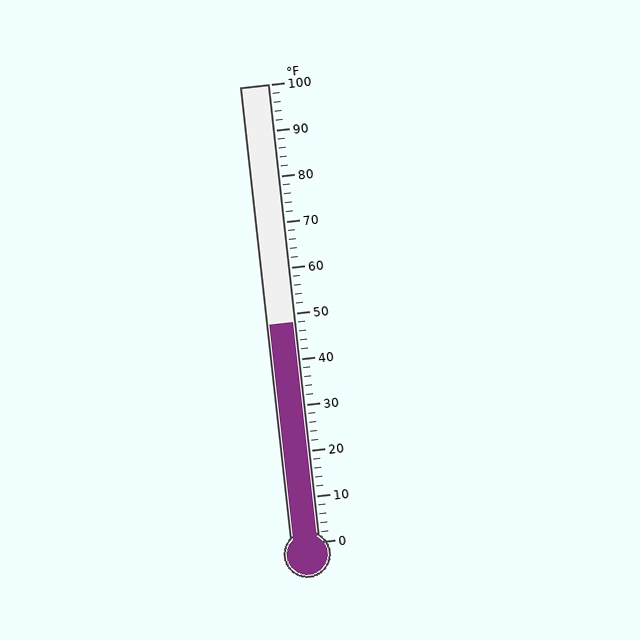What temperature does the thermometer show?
The thermometer shows approximately 48°F.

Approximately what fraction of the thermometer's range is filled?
The thermometer is filled to approximately 50% of its range.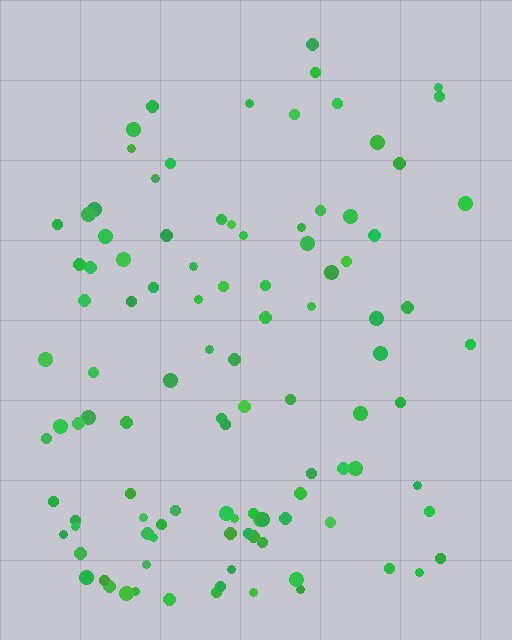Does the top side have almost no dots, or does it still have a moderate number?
Still a moderate number, just noticeably fewer than the bottom.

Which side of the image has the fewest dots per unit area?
The top.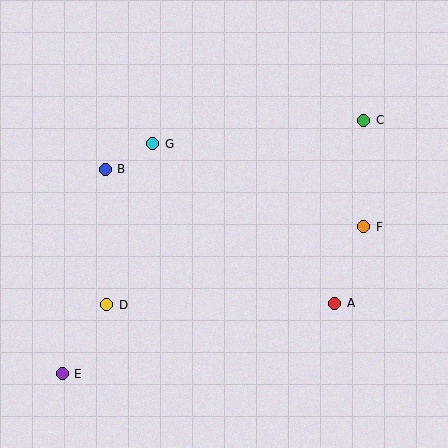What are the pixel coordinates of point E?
Point E is at (62, 374).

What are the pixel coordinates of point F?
Point F is at (364, 227).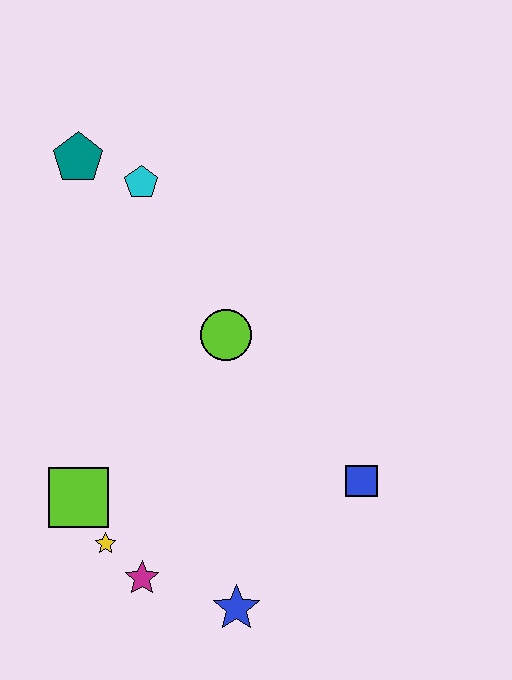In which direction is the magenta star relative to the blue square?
The magenta star is to the left of the blue square.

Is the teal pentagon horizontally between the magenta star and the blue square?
No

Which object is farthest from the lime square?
The teal pentagon is farthest from the lime square.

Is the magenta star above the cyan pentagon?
No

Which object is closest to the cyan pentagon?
The teal pentagon is closest to the cyan pentagon.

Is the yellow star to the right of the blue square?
No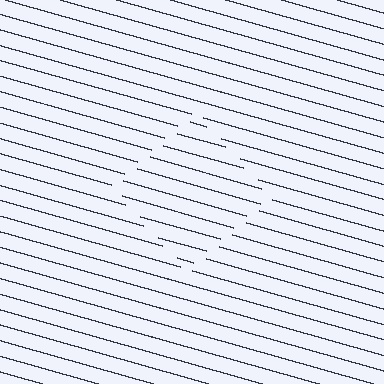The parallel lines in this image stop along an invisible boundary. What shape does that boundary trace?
An illusory square. The interior of the shape contains the same grating, shifted by half a period — the contour is defined by the phase discontinuity where line-ends from the inner and outer gratings abut.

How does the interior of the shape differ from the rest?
The interior of the shape contains the same grating, shifted by half a period — the contour is defined by the phase discontinuity where line-ends from the inner and outer gratings abut.